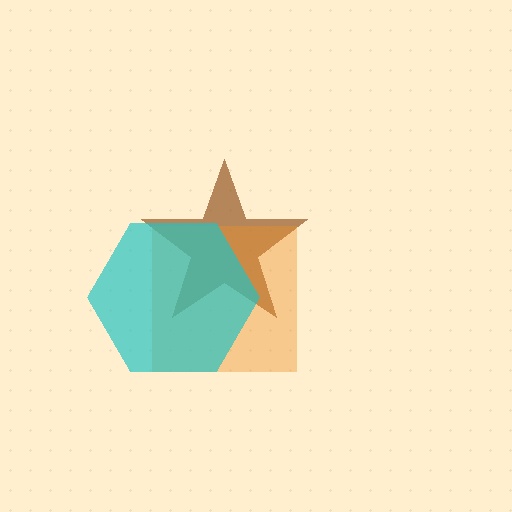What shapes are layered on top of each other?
The layered shapes are: a brown star, an orange square, a cyan hexagon.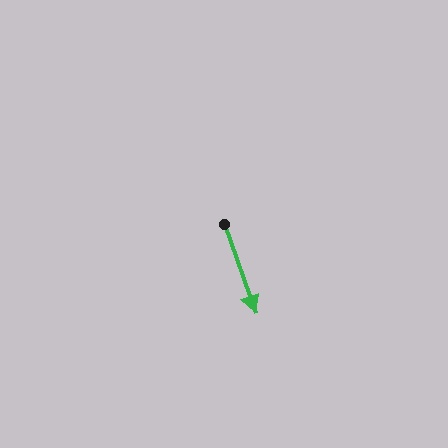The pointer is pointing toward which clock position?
Roughly 5 o'clock.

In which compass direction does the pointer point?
South.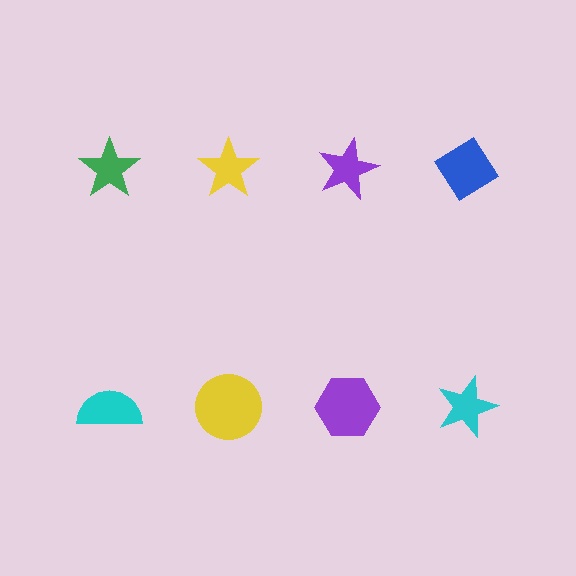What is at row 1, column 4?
A blue diamond.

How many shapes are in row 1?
4 shapes.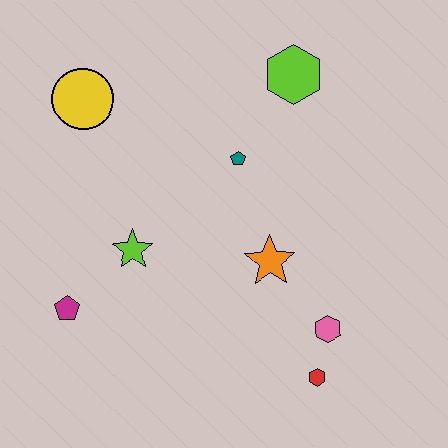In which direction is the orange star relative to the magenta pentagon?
The orange star is to the right of the magenta pentagon.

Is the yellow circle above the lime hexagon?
No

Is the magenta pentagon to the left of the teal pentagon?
Yes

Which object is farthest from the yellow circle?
The red hexagon is farthest from the yellow circle.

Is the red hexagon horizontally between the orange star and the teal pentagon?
No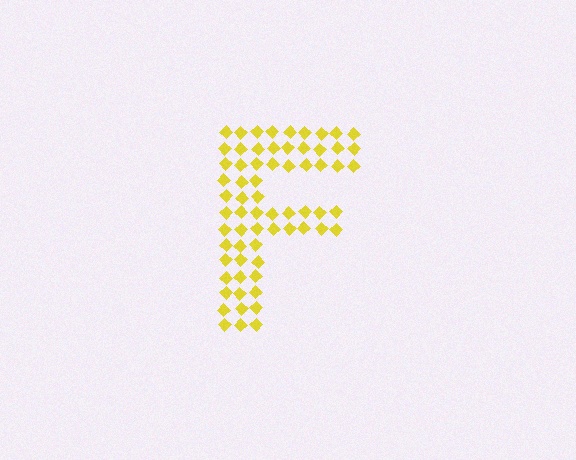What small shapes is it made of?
It is made of small diamonds.